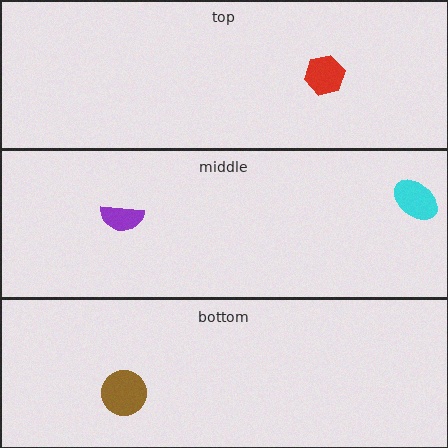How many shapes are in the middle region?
2.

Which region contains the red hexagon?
The top region.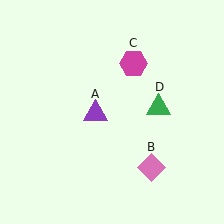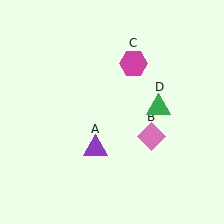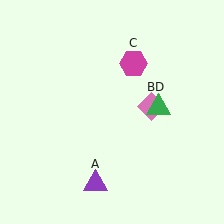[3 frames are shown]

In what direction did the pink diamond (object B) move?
The pink diamond (object B) moved up.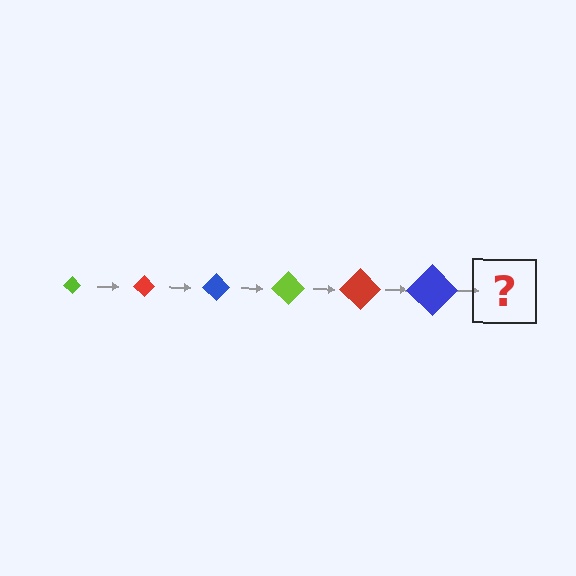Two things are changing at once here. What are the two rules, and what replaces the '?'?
The two rules are that the diamond grows larger each step and the color cycles through lime, red, and blue. The '?' should be a lime diamond, larger than the previous one.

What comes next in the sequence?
The next element should be a lime diamond, larger than the previous one.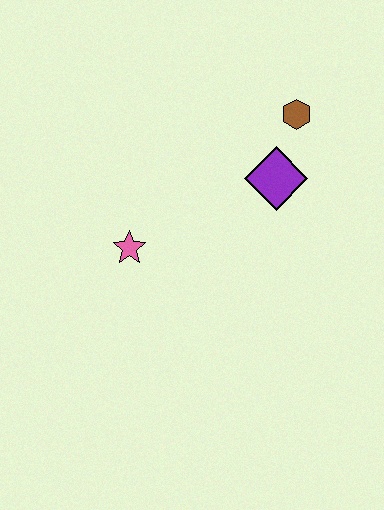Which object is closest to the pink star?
The purple diamond is closest to the pink star.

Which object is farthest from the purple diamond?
The pink star is farthest from the purple diamond.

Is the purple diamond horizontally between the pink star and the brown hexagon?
Yes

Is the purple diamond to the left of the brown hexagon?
Yes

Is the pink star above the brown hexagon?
No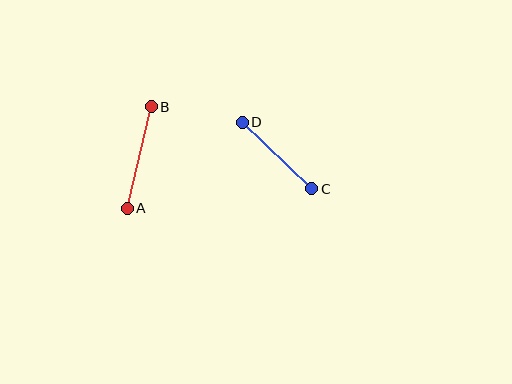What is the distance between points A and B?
The distance is approximately 104 pixels.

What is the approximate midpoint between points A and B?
The midpoint is at approximately (139, 158) pixels.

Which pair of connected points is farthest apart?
Points A and B are farthest apart.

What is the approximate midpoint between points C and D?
The midpoint is at approximately (277, 156) pixels.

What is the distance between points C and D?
The distance is approximately 96 pixels.